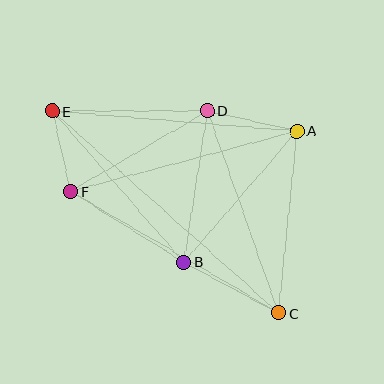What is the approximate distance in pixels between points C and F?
The distance between C and F is approximately 241 pixels.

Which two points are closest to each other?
Points E and F are closest to each other.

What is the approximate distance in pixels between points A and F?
The distance between A and F is approximately 234 pixels.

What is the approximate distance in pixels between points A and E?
The distance between A and E is approximately 246 pixels.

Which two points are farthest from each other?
Points C and E are farthest from each other.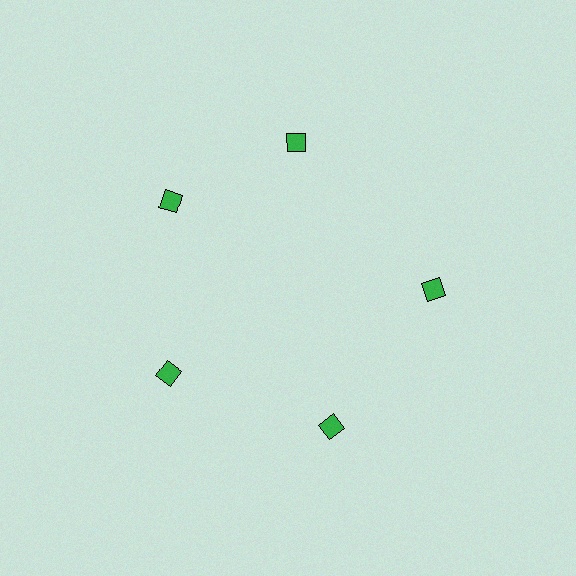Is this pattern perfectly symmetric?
No. The 5 green diamonds are arranged in a ring, but one element near the 1 o'clock position is rotated out of alignment along the ring, breaking the 5-fold rotational symmetry.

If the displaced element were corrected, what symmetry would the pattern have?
It would have 5-fold rotational symmetry — the pattern would map onto itself every 72 degrees.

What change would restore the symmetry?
The symmetry would be restored by rotating it back into even spacing with its neighbors so that all 5 diamonds sit at equal angles and equal distance from the center.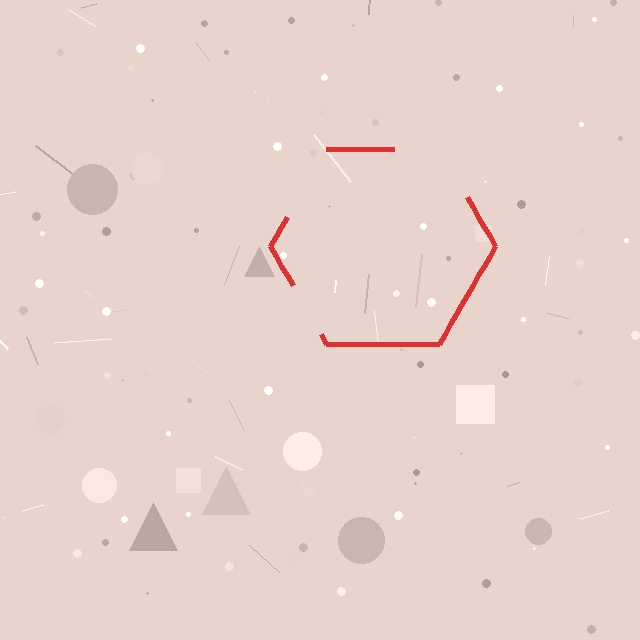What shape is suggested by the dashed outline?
The dashed outline suggests a hexagon.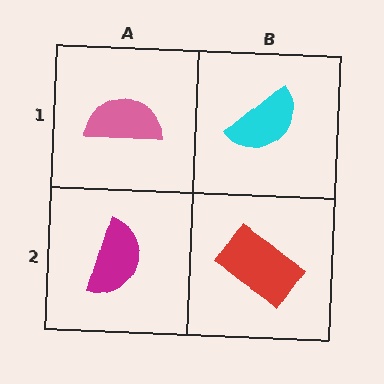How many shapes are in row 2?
2 shapes.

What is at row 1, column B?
A cyan semicircle.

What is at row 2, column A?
A magenta semicircle.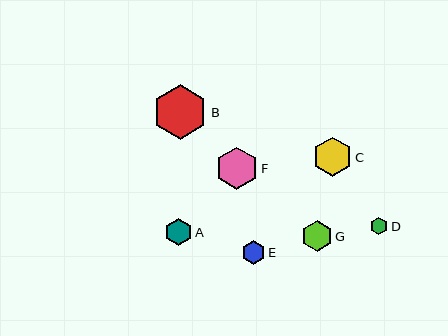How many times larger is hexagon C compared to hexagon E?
Hexagon C is approximately 1.7 times the size of hexagon E.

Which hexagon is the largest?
Hexagon B is the largest with a size of approximately 55 pixels.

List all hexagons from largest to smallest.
From largest to smallest: B, F, C, G, A, E, D.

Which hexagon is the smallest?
Hexagon D is the smallest with a size of approximately 18 pixels.